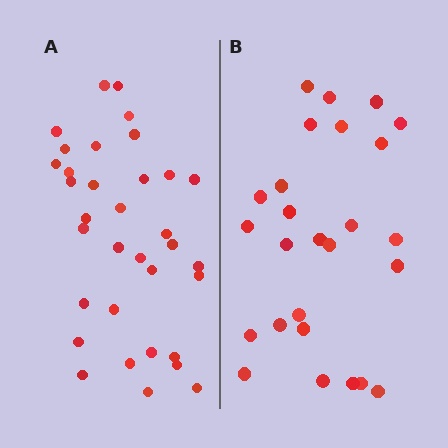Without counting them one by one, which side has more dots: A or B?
Region A (the left region) has more dots.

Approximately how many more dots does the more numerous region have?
Region A has roughly 8 or so more dots than region B.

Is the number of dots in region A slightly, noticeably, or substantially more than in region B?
Region A has noticeably more, but not dramatically so. The ratio is roughly 1.3 to 1.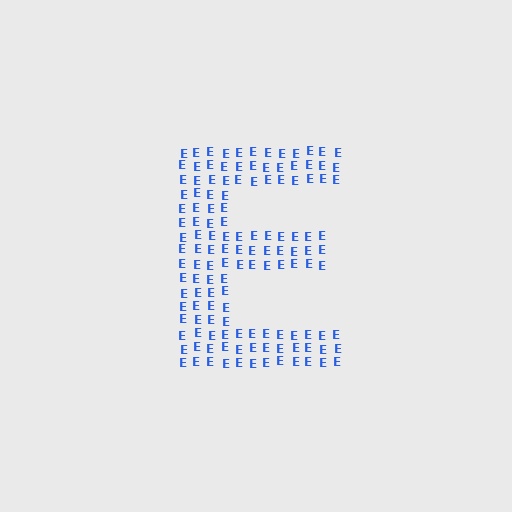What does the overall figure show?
The overall figure shows the letter E.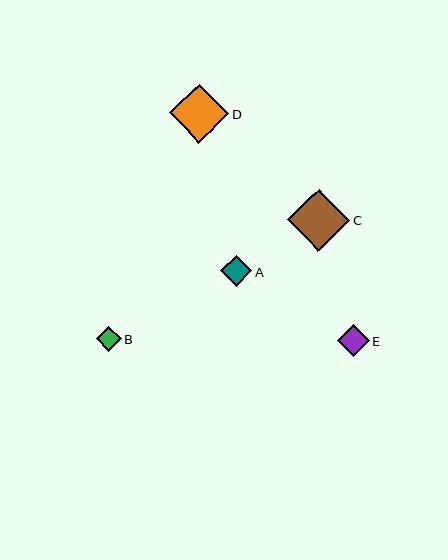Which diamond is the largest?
Diamond C is the largest with a size of approximately 62 pixels.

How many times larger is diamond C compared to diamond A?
Diamond C is approximately 2.0 times the size of diamond A.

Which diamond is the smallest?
Diamond B is the smallest with a size of approximately 24 pixels.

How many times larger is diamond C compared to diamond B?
Diamond C is approximately 2.5 times the size of diamond B.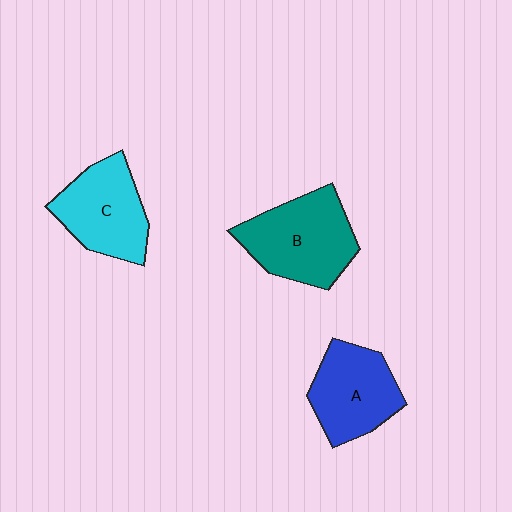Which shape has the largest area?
Shape B (teal).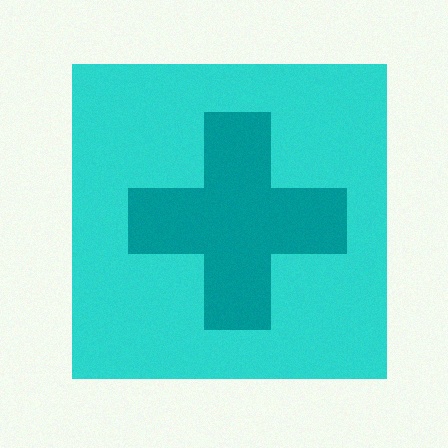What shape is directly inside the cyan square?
The teal cross.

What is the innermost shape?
The teal cross.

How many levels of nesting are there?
2.